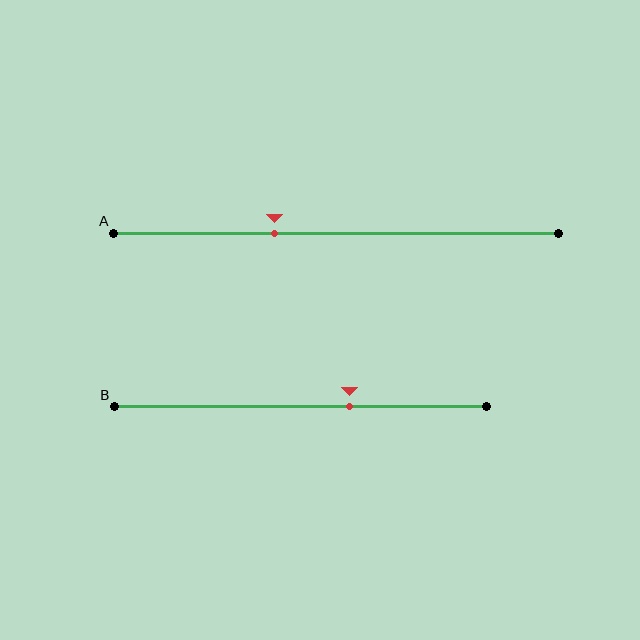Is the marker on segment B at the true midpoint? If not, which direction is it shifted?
No, the marker on segment B is shifted to the right by about 13% of the segment length.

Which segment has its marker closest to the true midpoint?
Segment B has its marker closest to the true midpoint.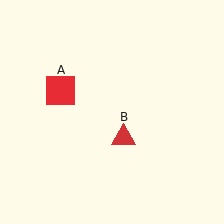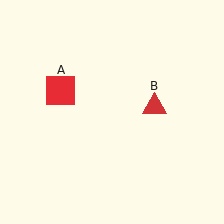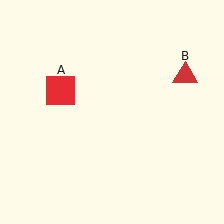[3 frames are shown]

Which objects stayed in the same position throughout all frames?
Red square (object A) remained stationary.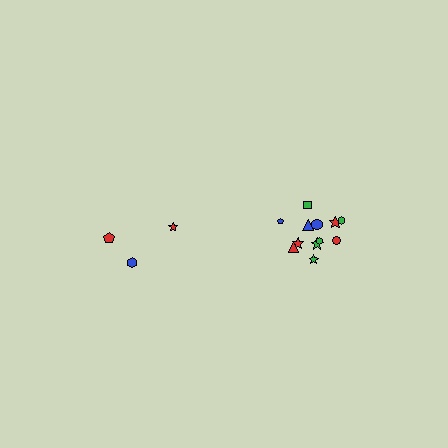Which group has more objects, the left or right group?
The right group.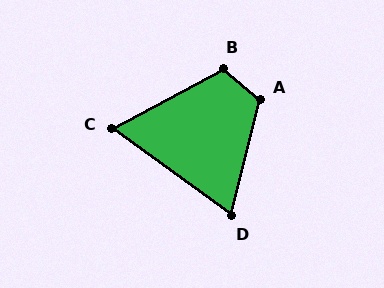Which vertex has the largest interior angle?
A, at approximately 116 degrees.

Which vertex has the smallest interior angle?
C, at approximately 64 degrees.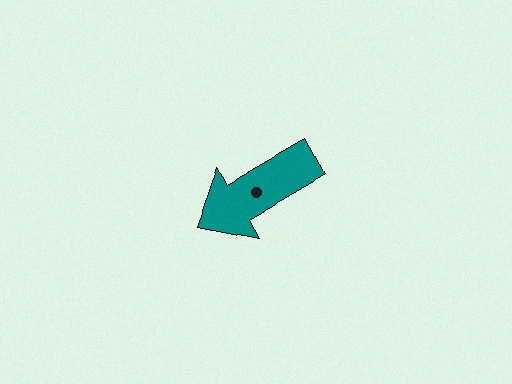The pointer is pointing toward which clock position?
Roughly 8 o'clock.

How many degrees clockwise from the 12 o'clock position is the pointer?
Approximately 240 degrees.